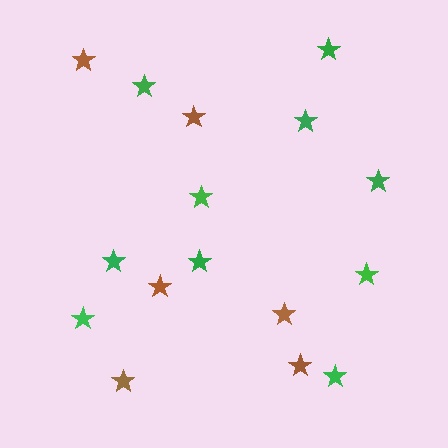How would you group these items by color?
There are 2 groups: one group of green stars (10) and one group of brown stars (6).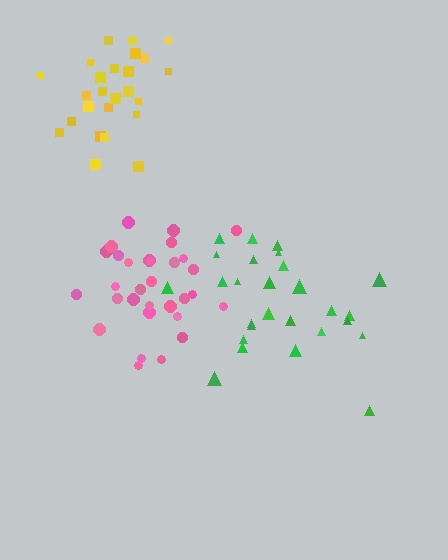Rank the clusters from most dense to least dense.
pink, yellow, green.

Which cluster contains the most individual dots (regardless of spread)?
Pink (31).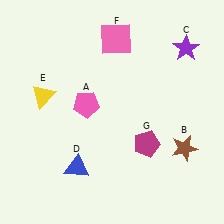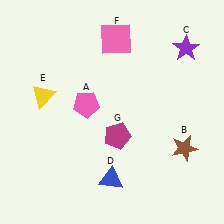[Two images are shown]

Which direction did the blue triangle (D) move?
The blue triangle (D) moved right.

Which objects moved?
The objects that moved are: the blue triangle (D), the magenta pentagon (G).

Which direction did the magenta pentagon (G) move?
The magenta pentagon (G) moved left.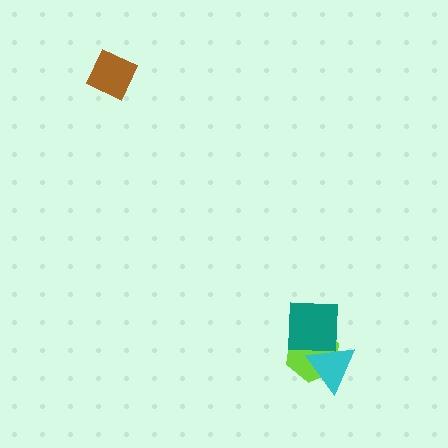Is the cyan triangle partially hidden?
Yes, it is partially covered by another shape.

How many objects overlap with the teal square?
2 objects overlap with the teal square.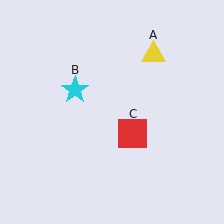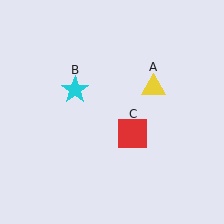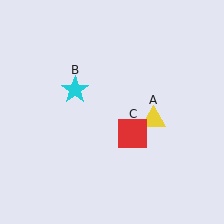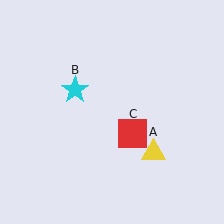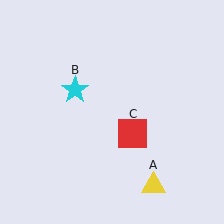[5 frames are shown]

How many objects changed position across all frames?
1 object changed position: yellow triangle (object A).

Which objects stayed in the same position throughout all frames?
Cyan star (object B) and red square (object C) remained stationary.